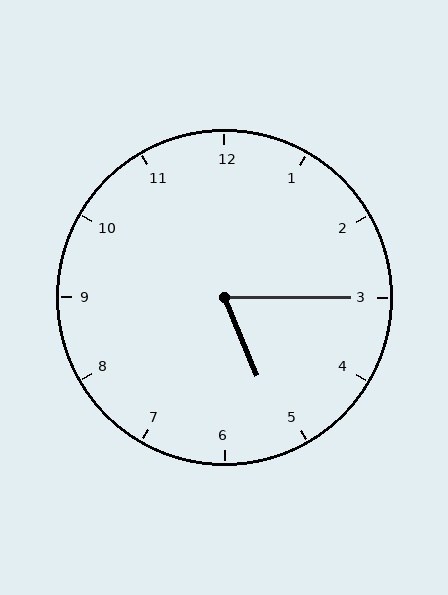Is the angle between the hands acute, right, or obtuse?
It is acute.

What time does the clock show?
5:15.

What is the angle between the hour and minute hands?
Approximately 68 degrees.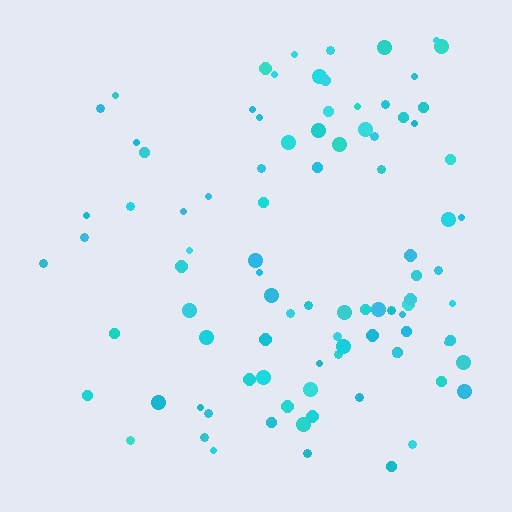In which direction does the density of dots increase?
From left to right, with the right side densest.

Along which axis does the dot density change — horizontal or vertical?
Horizontal.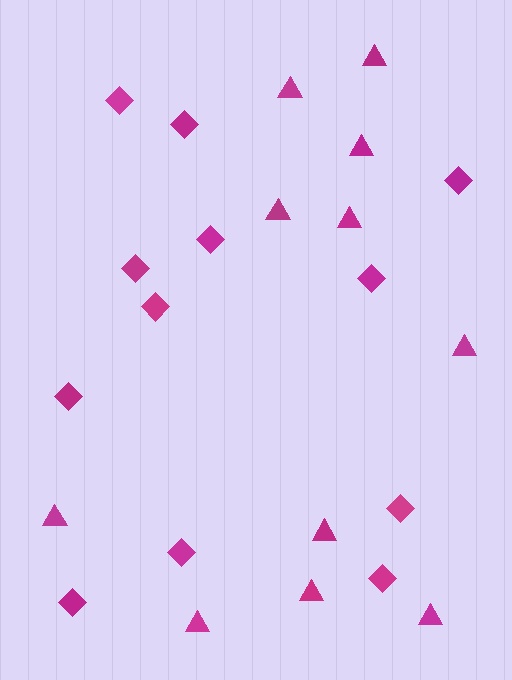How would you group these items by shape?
There are 2 groups: one group of diamonds (12) and one group of triangles (11).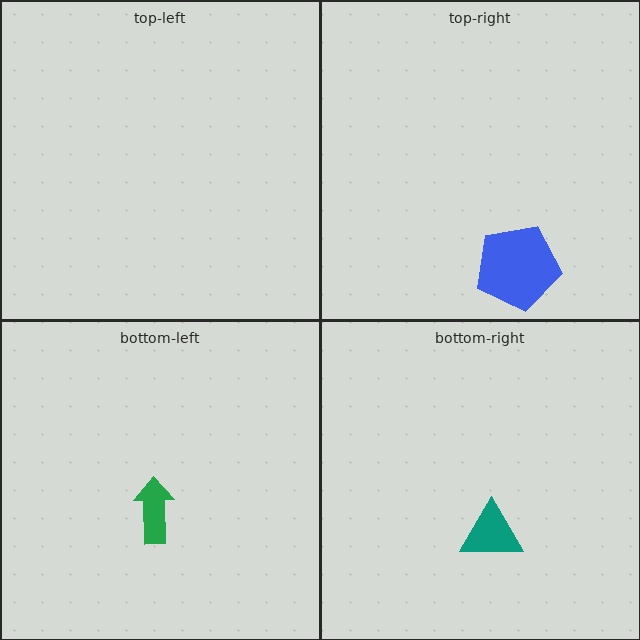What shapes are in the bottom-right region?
The teal triangle.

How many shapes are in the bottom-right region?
1.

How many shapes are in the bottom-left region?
1.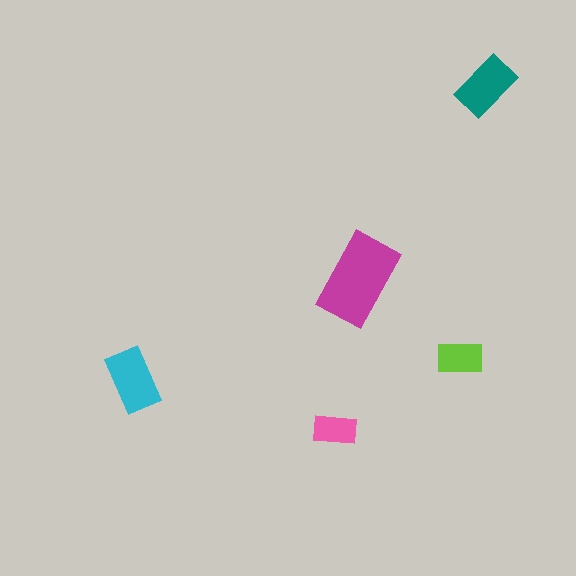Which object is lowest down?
The pink rectangle is bottommost.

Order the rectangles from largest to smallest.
the magenta one, the cyan one, the teal one, the lime one, the pink one.